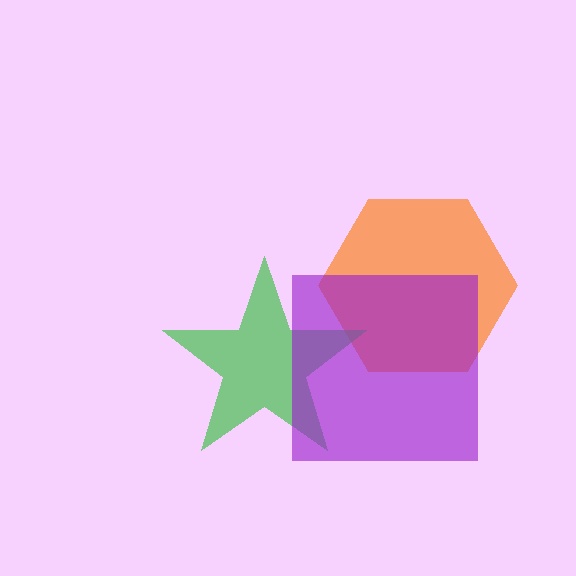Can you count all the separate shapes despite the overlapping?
Yes, there are 3 separate shapes.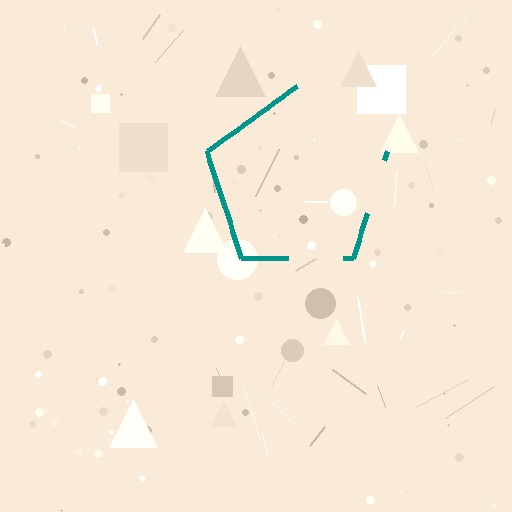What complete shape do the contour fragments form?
The contour fragments form a pentagon.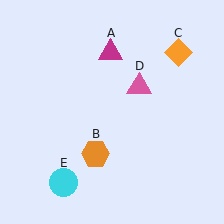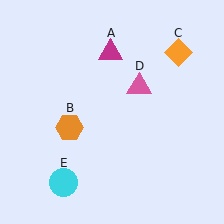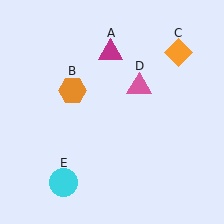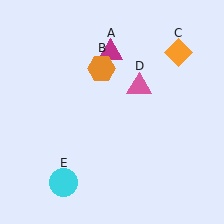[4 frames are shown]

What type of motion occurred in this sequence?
The orange hexagon (object B) rotated clockwise around the center of the scene.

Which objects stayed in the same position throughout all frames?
Magenta triangle (object A) and orange diamond (object C) and pink triangle (object D) and cyan circle (object E) remained stationary.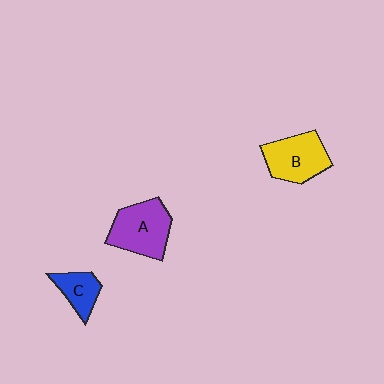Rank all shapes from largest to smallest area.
From largest to smallest: A (purple), B (yellow), C (blue).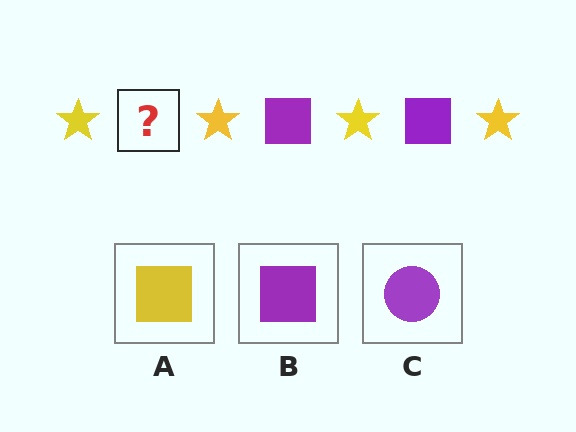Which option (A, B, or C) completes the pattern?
B.